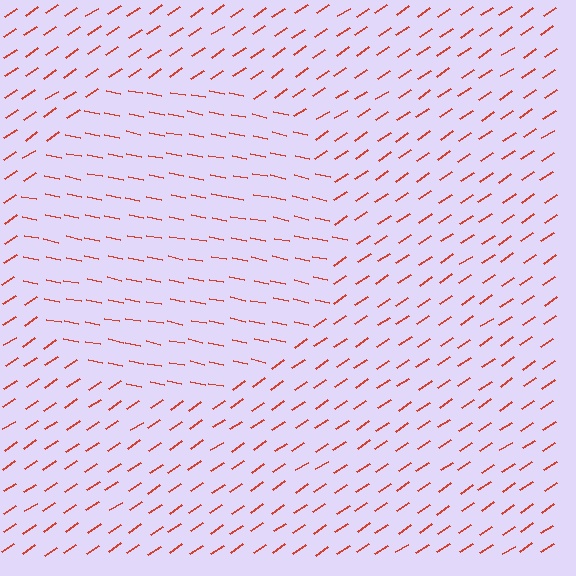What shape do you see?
I see a circle.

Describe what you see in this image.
The image is filled with small red line segments. A circle region in the image has lines oriented differently from the surrounding lines, creating a visible texture boundary.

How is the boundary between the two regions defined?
The boundary is defined purely by a change in line orientation (approximately 45 degrees difference). All lines are the same color and thickness.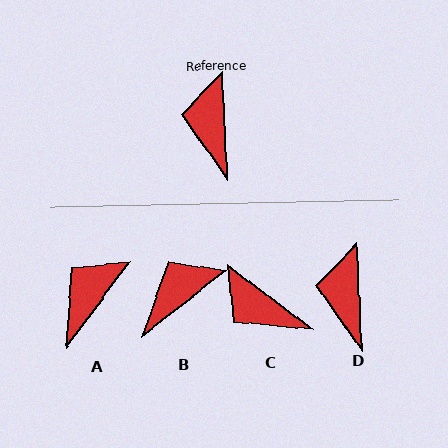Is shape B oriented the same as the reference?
No, it is off by about 55 degrees.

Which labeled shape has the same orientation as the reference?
D.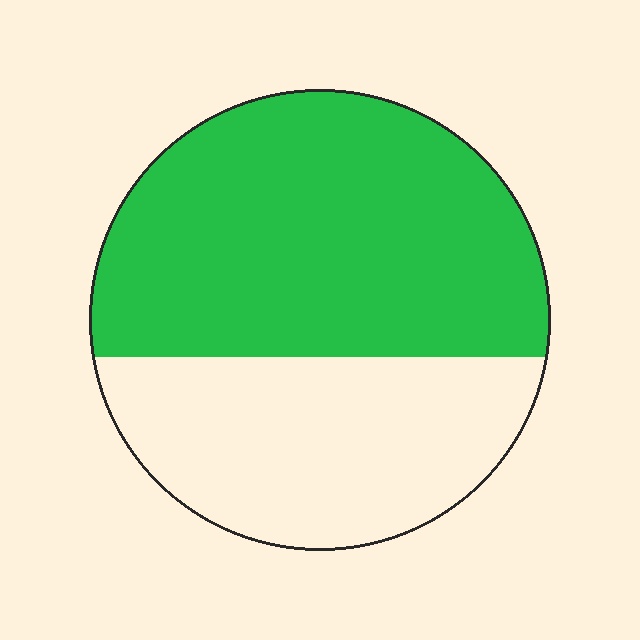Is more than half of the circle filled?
Yes.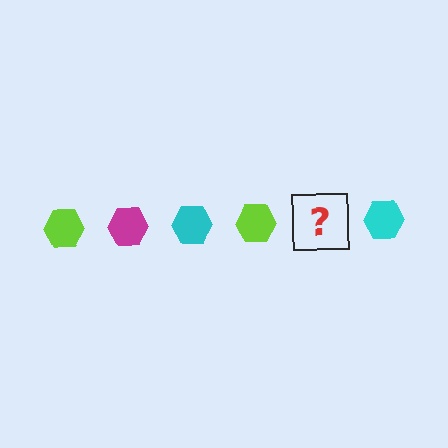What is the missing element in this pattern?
The missing element is a magenta hexagon.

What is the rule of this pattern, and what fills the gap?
The rule is that the pattern cycles through lime, magenta, cyan hexagons. The gap should be filled with a magenta hexagon.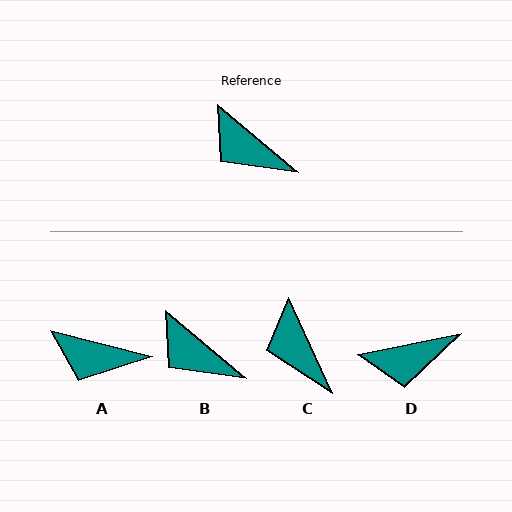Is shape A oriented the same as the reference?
No, it is off by about 25 degrees.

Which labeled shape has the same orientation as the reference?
B.